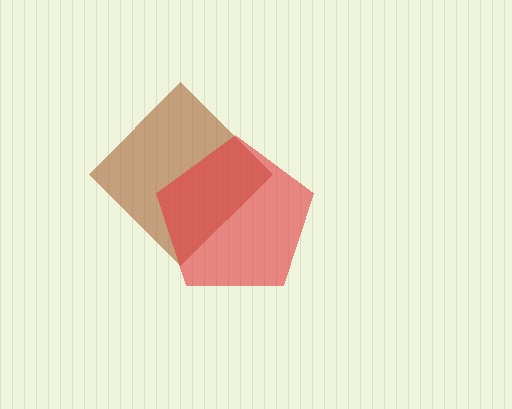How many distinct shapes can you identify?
There are 2 distinct shapes: a brown diamond, a red pentagon.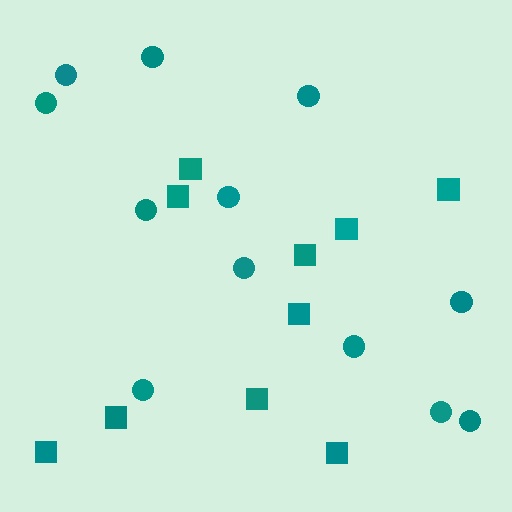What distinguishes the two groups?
There are 2 groups: one group of circles (12) and one group of squares (10).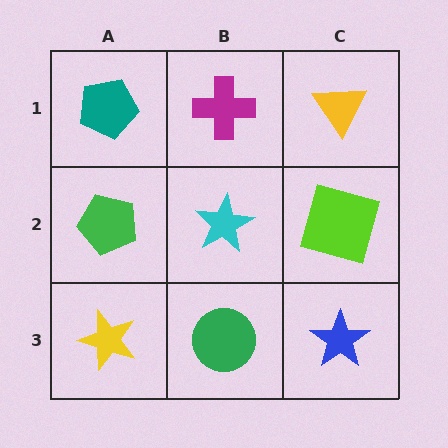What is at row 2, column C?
A lime square.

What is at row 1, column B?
A magenta cross.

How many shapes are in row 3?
3 shapes.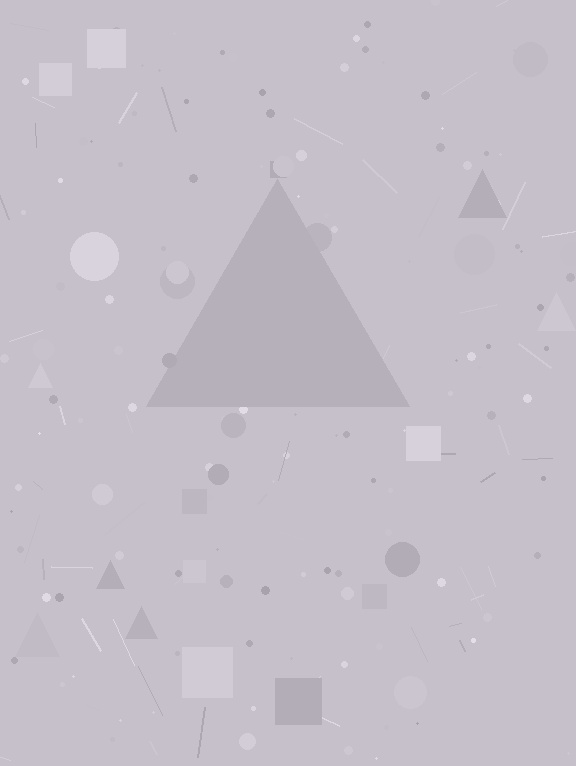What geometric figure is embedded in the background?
A triangle is embedded in the background.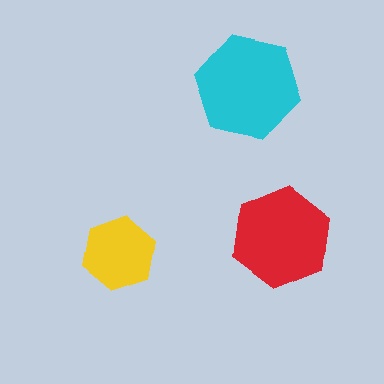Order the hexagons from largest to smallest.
the cyan one, the red one, the yellow one.